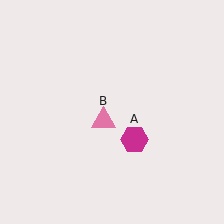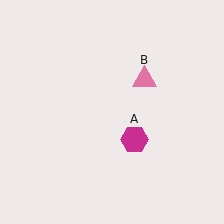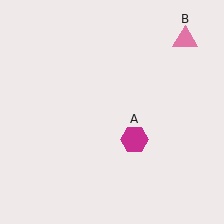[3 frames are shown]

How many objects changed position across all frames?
1 object changed position: pink triangle (object B).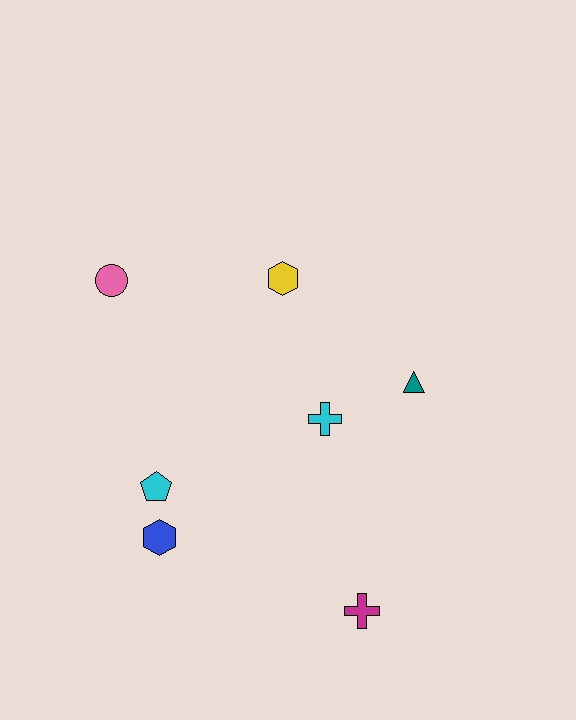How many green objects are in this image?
There are no green objects.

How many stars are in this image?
There are no stars.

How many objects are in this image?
There are 7 objects.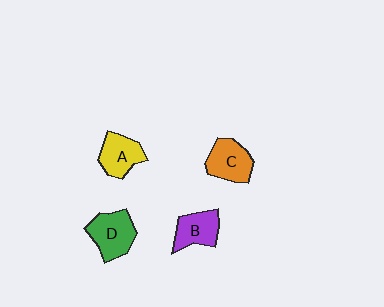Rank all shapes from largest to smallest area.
From largest to smallest: D (green), C (orange), A (yellow), B (purple).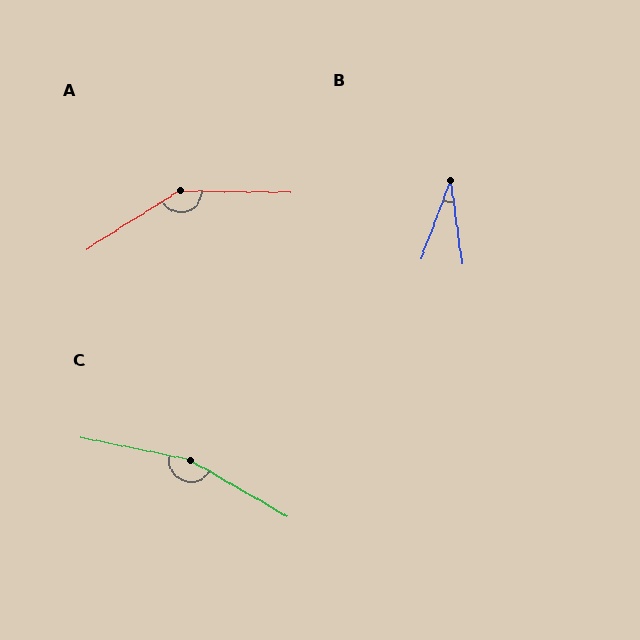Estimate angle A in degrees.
Approximately 147 degrees.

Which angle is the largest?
C, at approximately 162 degrees.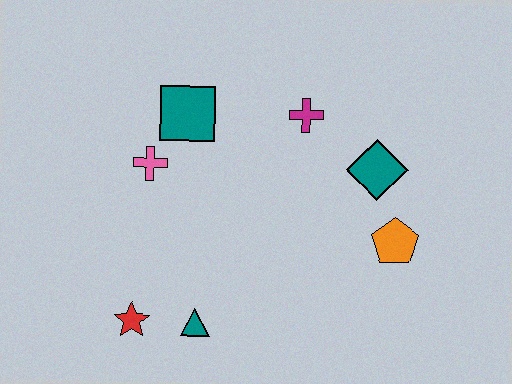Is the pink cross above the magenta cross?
No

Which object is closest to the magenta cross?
The teal diamond is closest to the magenta cross.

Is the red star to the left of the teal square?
Yes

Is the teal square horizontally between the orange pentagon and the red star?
Yes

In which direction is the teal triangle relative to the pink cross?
The teal triangle is below the pink cross.